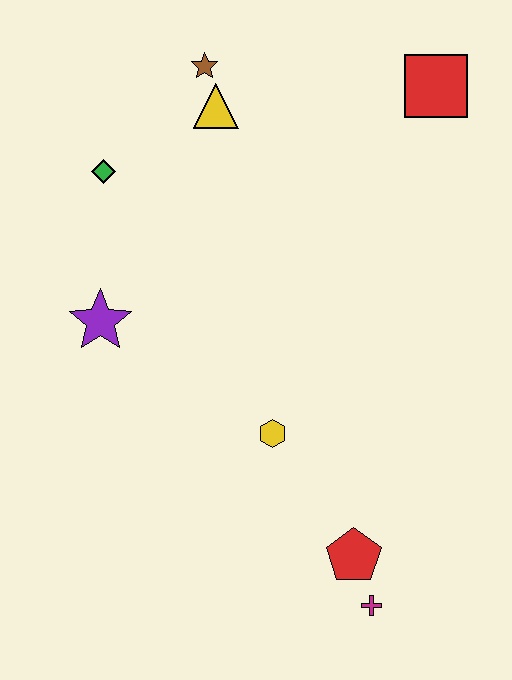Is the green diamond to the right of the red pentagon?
No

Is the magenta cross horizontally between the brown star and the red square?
Yes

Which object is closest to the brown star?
The yellow triangle is closest to the brown star.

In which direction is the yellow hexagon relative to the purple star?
The yellow hexagon is to the right of the purple star.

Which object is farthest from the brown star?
The magenta cross is farthest from the brown star.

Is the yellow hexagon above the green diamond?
No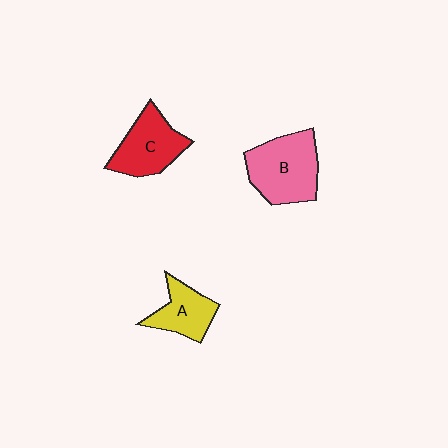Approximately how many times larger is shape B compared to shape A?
Approximately 1.6 times.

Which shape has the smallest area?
Shape A (yellow).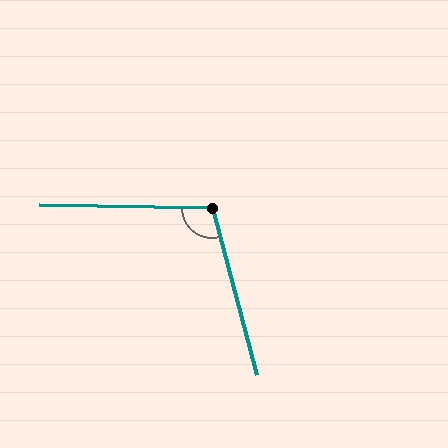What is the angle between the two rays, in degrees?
Approximately 106 degrees.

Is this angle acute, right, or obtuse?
It is obtuse.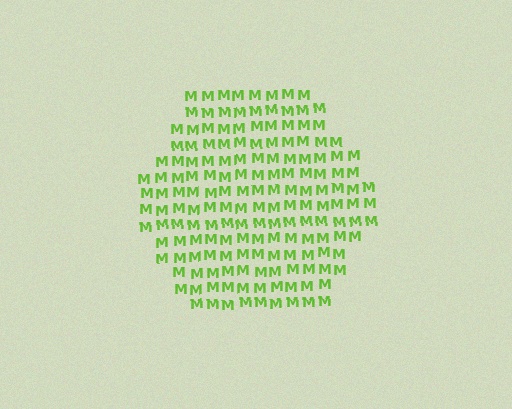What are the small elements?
The small elements are letter M's.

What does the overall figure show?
The overall figure shows a hexagon.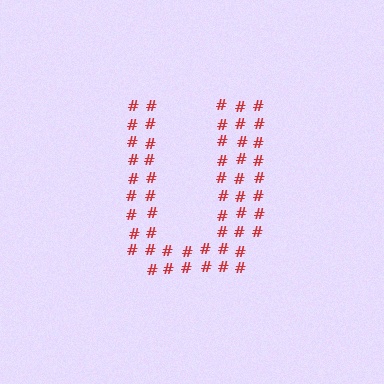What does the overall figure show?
The overall figure shows the letter U.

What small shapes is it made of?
It is made of small hash symbols.